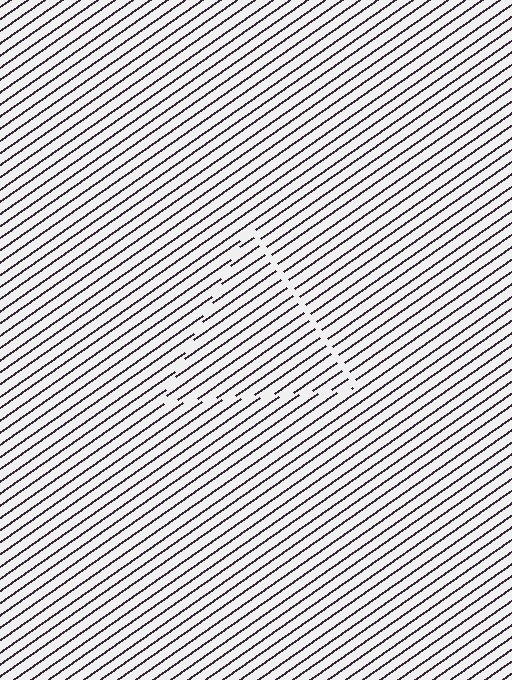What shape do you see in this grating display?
An illusory triangle. The interior of the shape contains the same grating, shifted by half a period — the contour is defined by the phase discontinuity where line-ends from the inner and outer gratings abut.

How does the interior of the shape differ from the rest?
The interior of the shape contains the same grating, shifted by half a period — the contour is defined by the phase discontinuity where line-ends from the inner and outer gratings abut.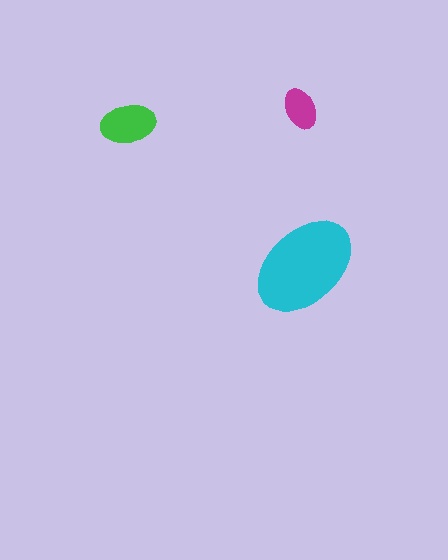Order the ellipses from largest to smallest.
the cyan one, the green one, the magenta one.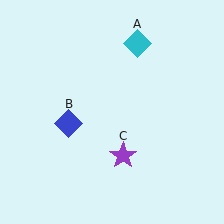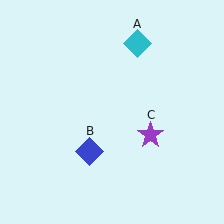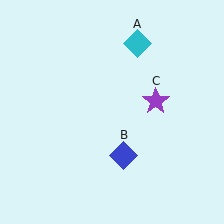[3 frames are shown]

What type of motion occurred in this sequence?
The blue diamond (object B), purple star (object C) rotated counterclockwise around the center of the scene.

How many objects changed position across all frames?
2 objects changed position: blue diamond (object B), purple star (object C).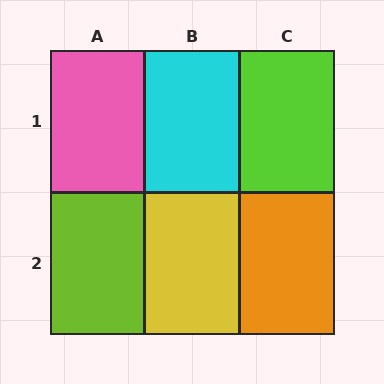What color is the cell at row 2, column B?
Yellow.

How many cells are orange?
1 cell is orange.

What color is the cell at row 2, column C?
Orange.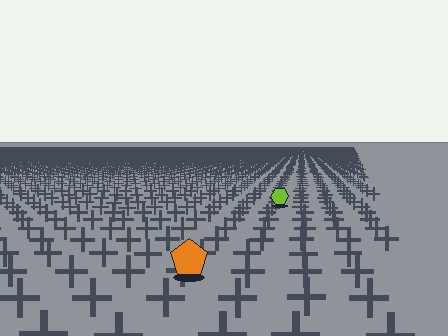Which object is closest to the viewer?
The orange pentagon is closest. The texture marks near it are larger and more spread out.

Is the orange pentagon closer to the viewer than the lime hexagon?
Yes. The orange pentagon is closer — you can tell from the texture gradient: the ground texture is coarser near it.